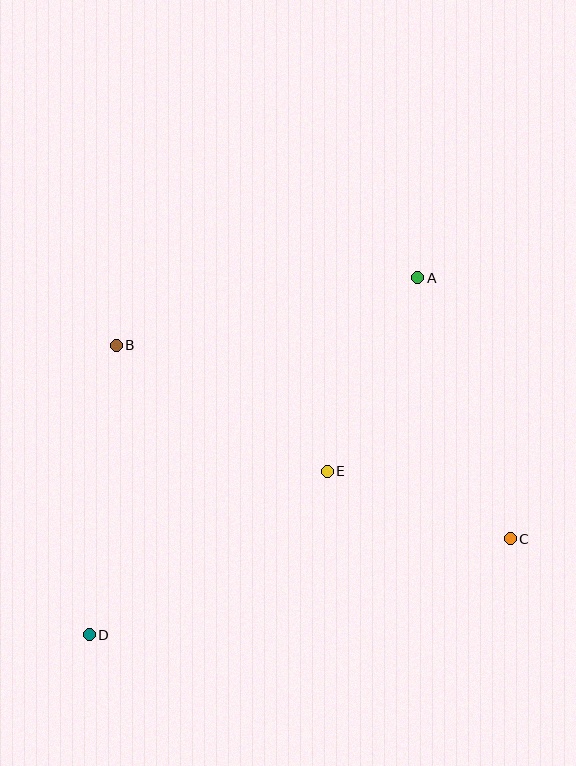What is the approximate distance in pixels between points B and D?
The distance between B and D is approximately 290 pixels.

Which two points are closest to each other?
Points C and E are closest to each other.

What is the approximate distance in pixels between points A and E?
The distance between A and E is approximately 214 pixels.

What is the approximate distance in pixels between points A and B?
The distance between A and B is approximately 309 pixels.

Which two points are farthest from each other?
Points A and D are farthest from each other.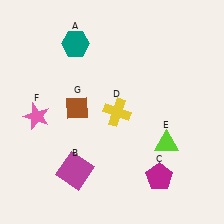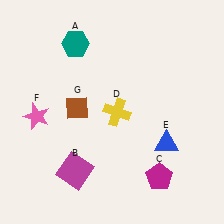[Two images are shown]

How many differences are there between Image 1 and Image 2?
There is 1 difference between the two images.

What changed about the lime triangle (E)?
In Image 1, E is lime. In Image 2, it changed to blue.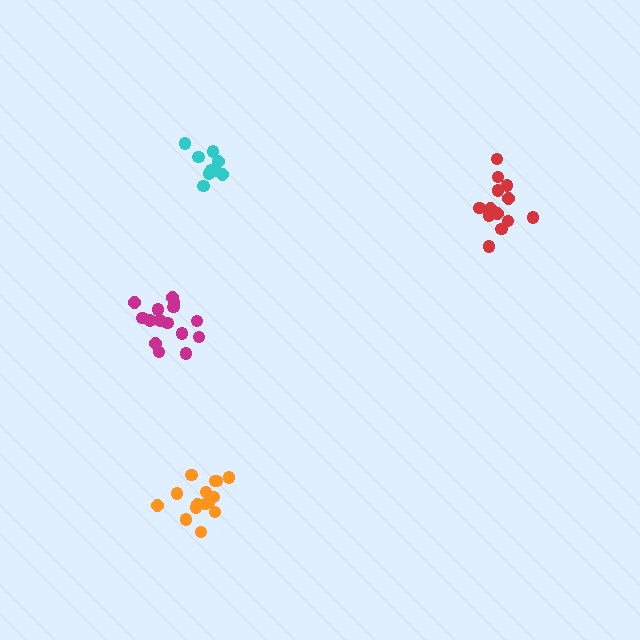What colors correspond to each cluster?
The clusters are colored: cyan, red, orange, magenta.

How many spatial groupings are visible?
There are 4 spatial groupings.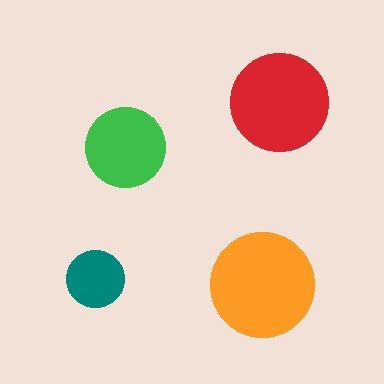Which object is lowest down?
The orange circle is bottommost.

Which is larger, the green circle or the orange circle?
The orange one.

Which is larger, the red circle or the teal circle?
The red one.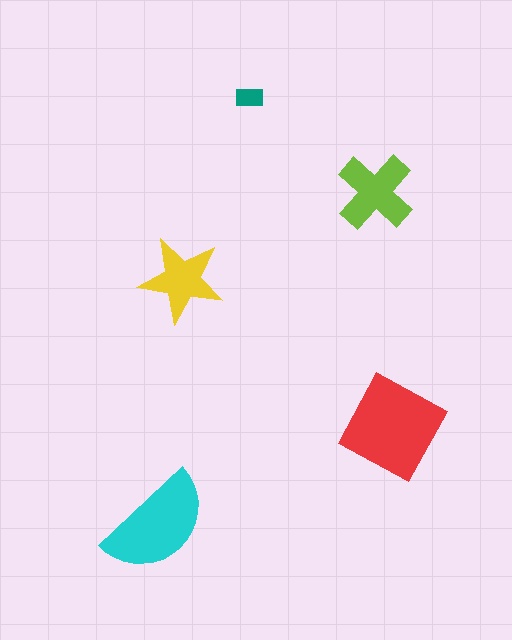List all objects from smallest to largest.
The teal rectangle, the yellow star, the lime cross, the cyan semicircle, the red diamond.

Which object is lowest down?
The cyan semicircle is bottommost.